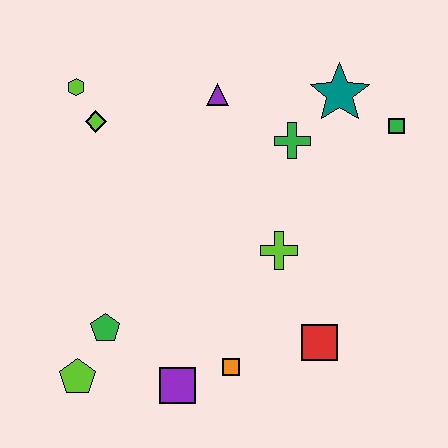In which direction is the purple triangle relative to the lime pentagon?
The purple triangle is above the lime pentagon.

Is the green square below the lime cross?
No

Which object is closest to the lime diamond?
The lime hexagon is closest to the lime diamond.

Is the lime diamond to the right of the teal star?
No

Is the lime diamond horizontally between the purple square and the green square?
No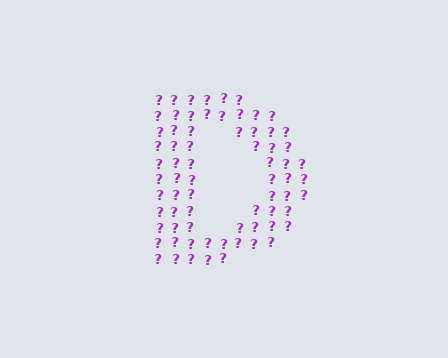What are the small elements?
The small elements are question marks.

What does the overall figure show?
The overall figure shows the letter D.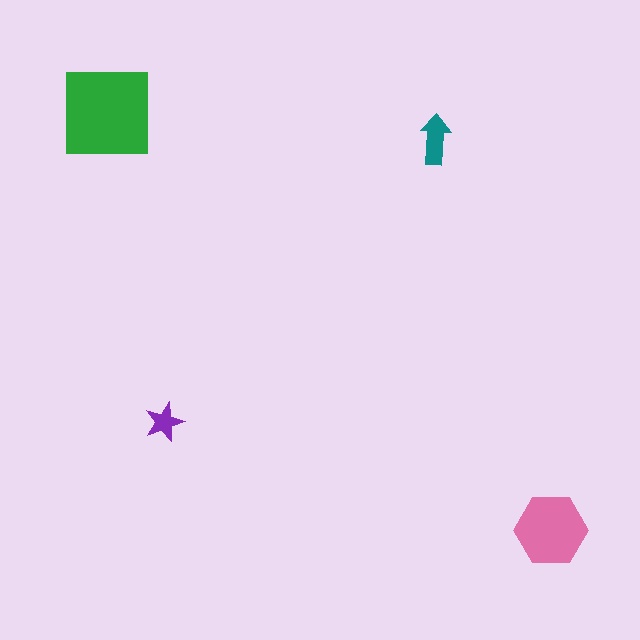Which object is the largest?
The green square.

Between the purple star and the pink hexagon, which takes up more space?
The pink hexagon.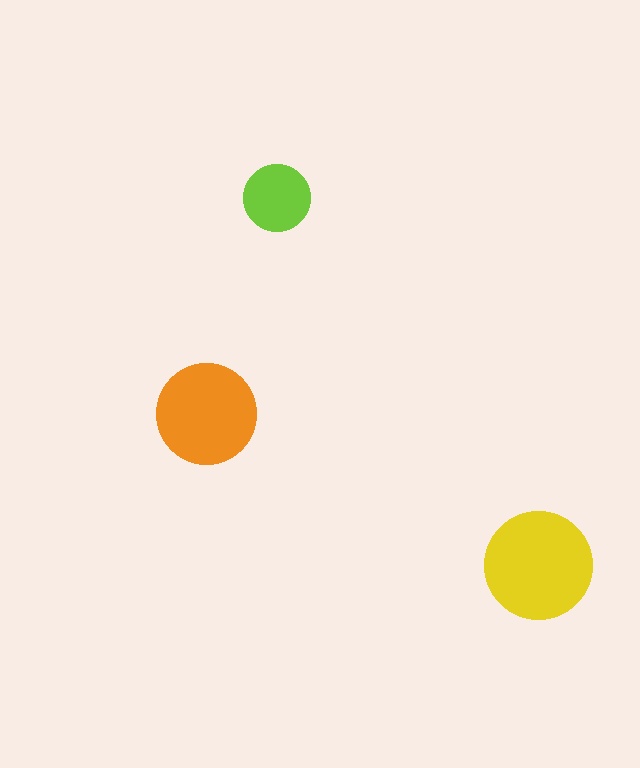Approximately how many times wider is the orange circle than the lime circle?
About 1.5 times wider.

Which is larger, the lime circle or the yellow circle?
The yellow one.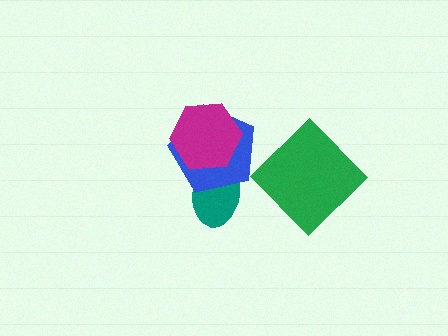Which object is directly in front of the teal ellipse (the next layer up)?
The blue pentagon is directly in front of the teal ellipse.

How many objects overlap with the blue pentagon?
2 objects overlap with the blue pentagon.